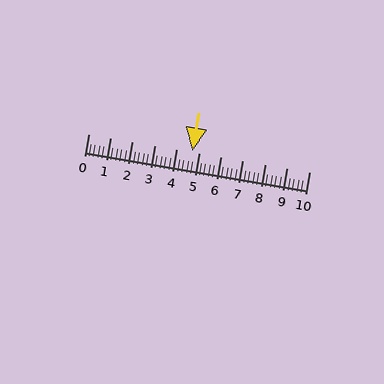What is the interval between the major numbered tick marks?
The major tick marks are spaced 1 units apart.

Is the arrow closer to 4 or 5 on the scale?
The arrow is closer to 5.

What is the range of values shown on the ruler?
The ruler shows values from 0 to 10.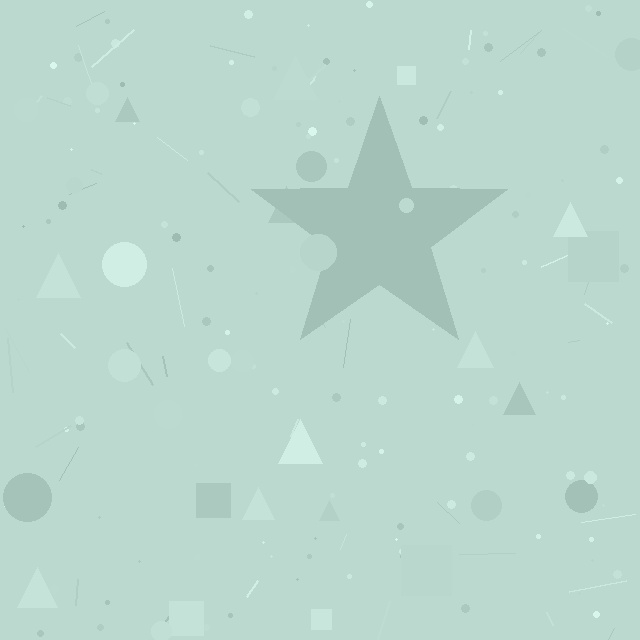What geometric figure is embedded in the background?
A star is embedded in the background.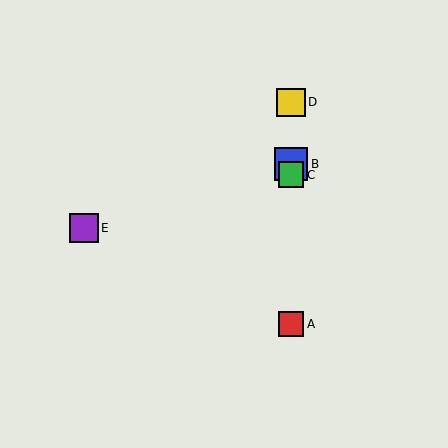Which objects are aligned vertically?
Objects A, B, C, D are aligned vertically.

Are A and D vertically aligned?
Yes, both are at x≈291.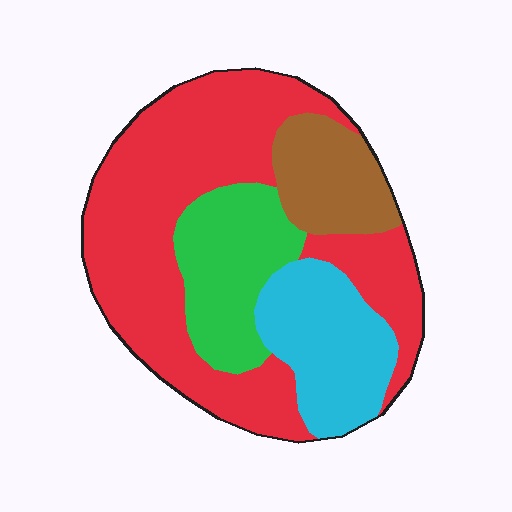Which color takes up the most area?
Red, at roughly 55%.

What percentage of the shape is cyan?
Cyan takes up about one sixth (1/6) of the shape.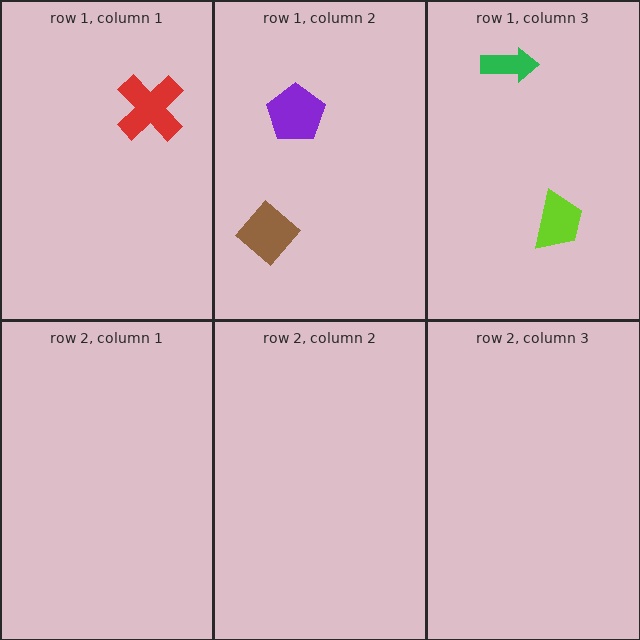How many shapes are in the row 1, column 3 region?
2.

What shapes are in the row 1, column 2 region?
The purple pentagon, the brown diamond.